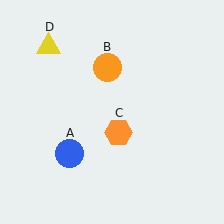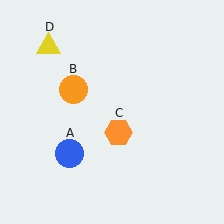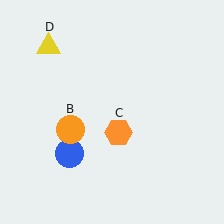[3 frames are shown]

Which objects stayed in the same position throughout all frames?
Blue circle (object A) and orange hexagon (object C) and yellow triangle (object D) remained stationary.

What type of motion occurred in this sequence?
The orange circle (object B) rotated counterclockwise around the center of the scene.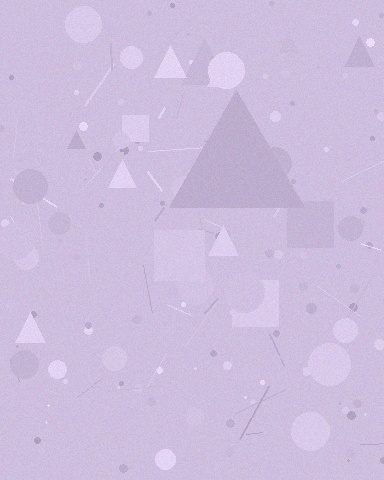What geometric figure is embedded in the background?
A triangle is embedded in the background.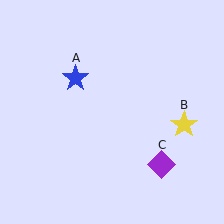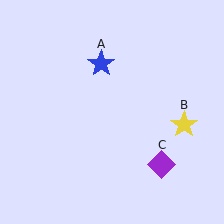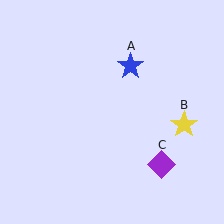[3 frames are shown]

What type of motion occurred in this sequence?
The blue star (object A) rotated clockwise around the center of the scene.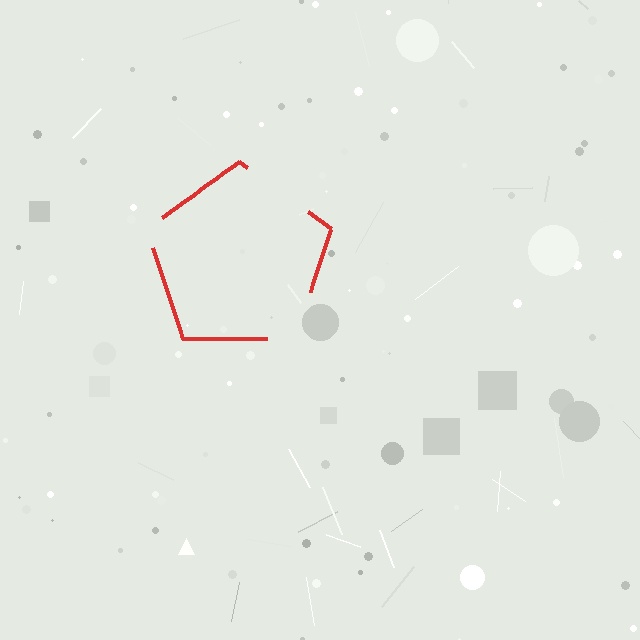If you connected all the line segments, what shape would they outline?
They would outline a pentagon.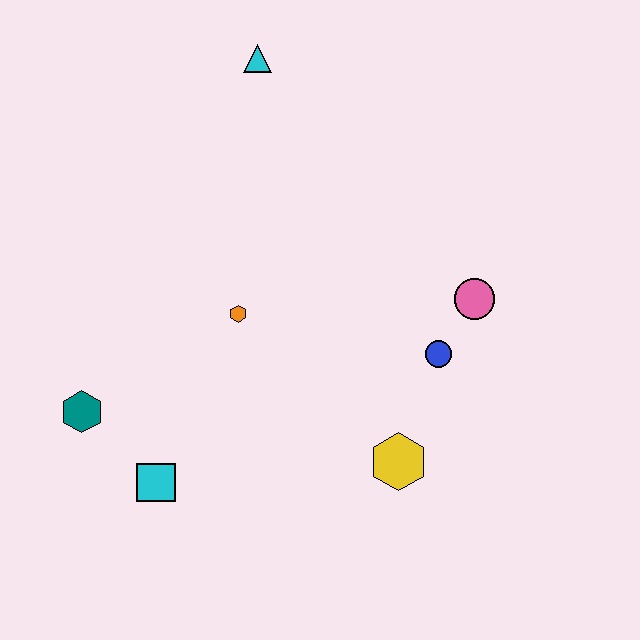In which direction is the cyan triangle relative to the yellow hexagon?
The cyan triangle is above the yellow hexagon.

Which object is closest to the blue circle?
The pink circle is closest to the blue circle.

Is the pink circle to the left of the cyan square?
No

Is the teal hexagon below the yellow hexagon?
No